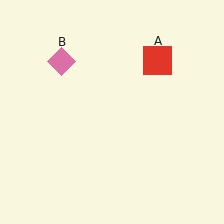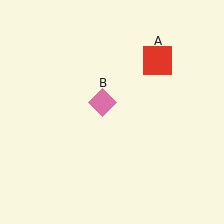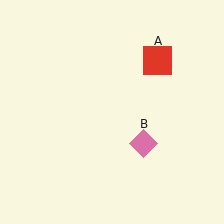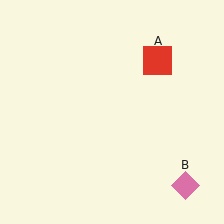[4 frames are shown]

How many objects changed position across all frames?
1 object changed position: pink diamond (object B).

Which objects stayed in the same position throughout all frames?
Red square (object A) remained stationary.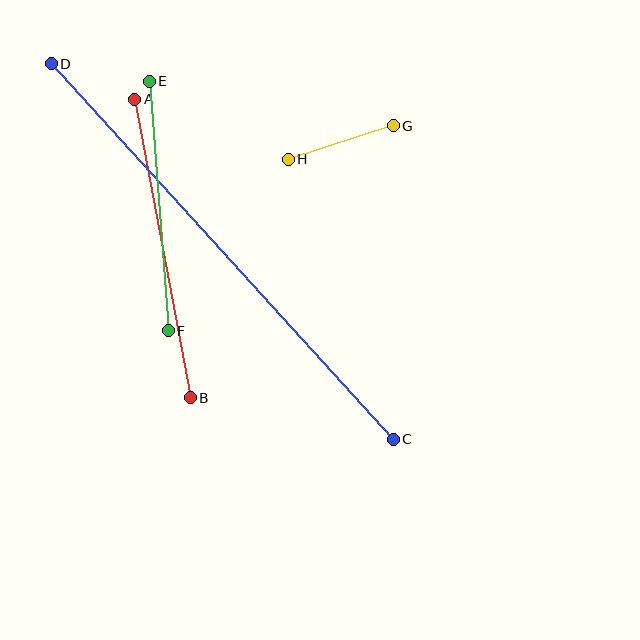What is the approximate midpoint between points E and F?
The midpoint is at approximately (159, 206) pixels.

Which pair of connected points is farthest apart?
Points C and D are farthest apart.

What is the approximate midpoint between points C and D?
The midpoint is at approximately (222, 252) pixels.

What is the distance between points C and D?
The distance is approximately 508 pixels.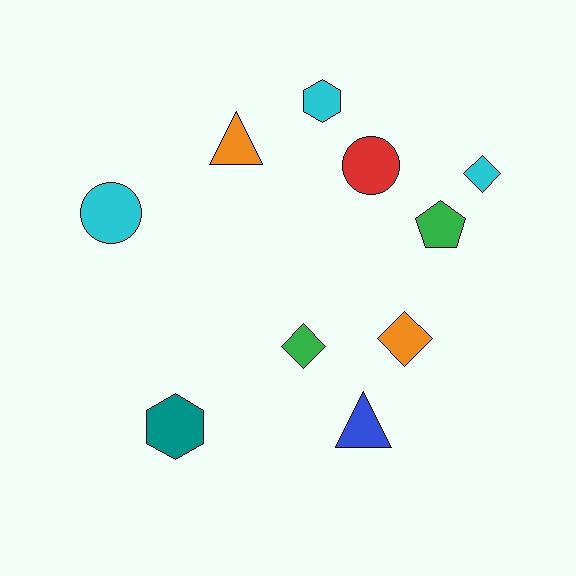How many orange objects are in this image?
There are 2 orange objects.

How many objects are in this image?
There are 10 objects.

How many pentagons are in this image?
There is 1 pentagon.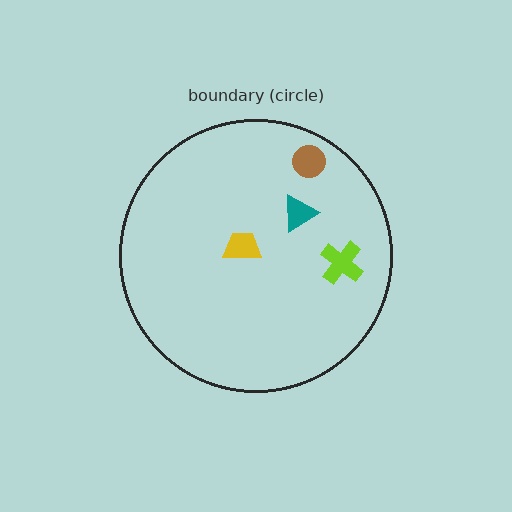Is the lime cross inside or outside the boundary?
Inside.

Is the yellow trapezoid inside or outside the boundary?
Inside.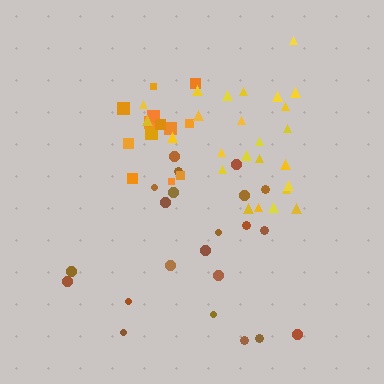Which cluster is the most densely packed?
Orange.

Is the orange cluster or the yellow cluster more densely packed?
Orange.